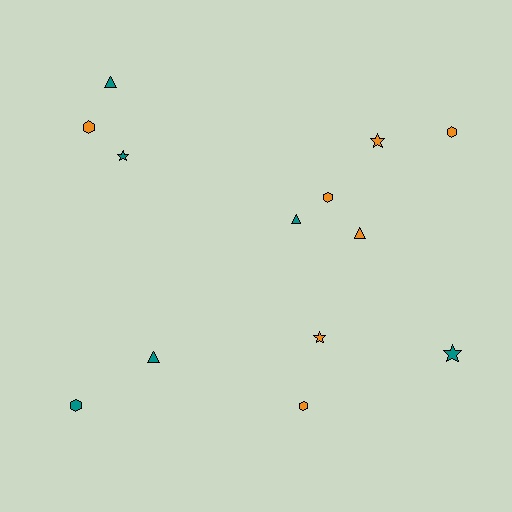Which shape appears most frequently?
Hexagon, with 5 objects.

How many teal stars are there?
There are 2 teal stars.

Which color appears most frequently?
Orange, with 7 objects.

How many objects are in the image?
There are 13 objects.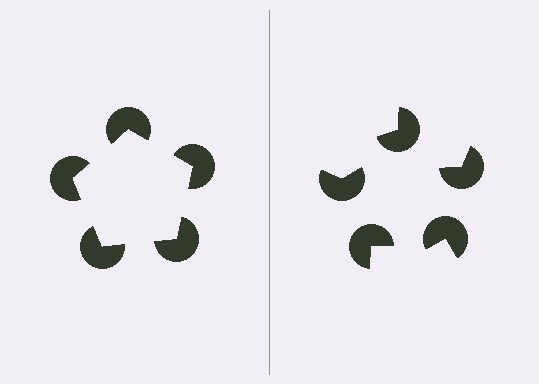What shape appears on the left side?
An illusory pentagon.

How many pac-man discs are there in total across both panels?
10 — 5 on each side.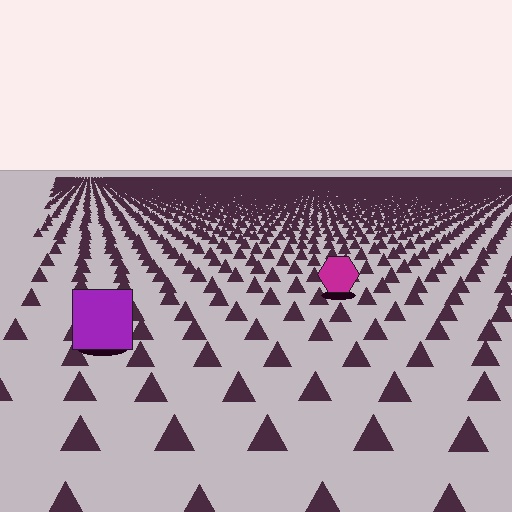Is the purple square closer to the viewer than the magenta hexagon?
Yes. The purple square is closer — you can tell from the texture gradient: the ground texture is coarser near it.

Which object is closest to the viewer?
The purple square is closest. The texture marks near it are larger and more spread out.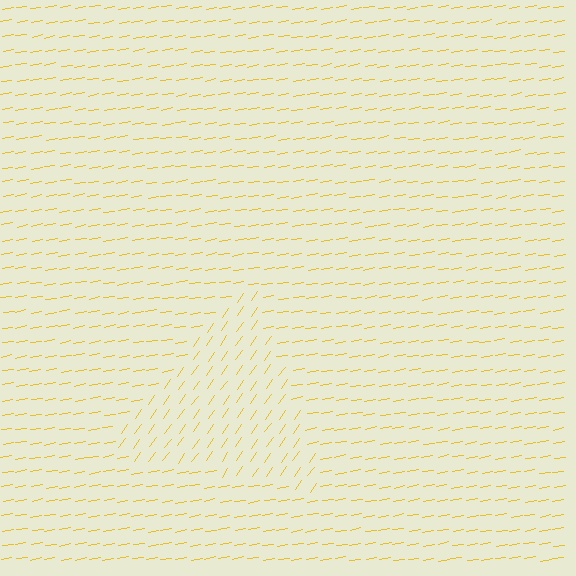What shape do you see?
I see a triangle.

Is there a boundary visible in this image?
Yes, there is a texture boundary formed by a change in line orientation.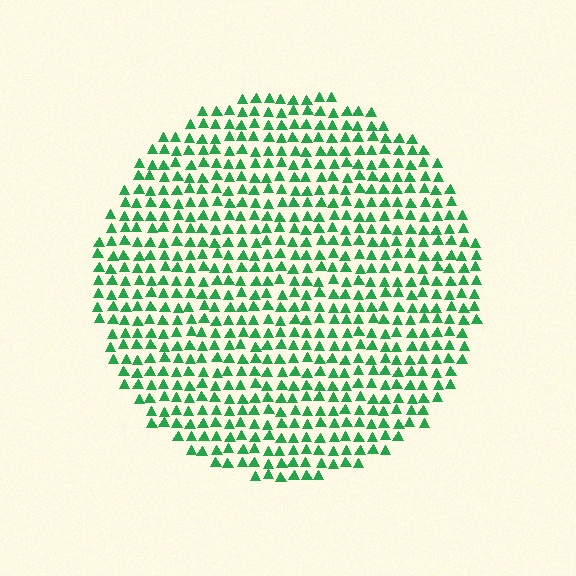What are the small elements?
The small elements are triangles.